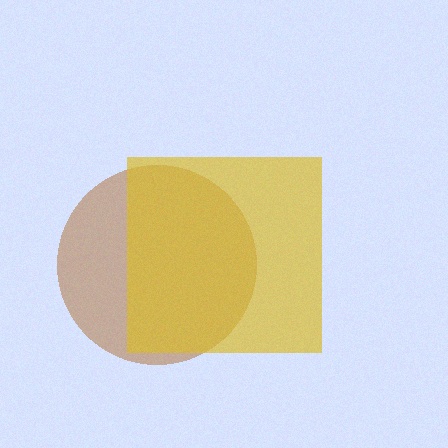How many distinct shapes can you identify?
There are 2 distinct shapes: a brown circle, a yellow square.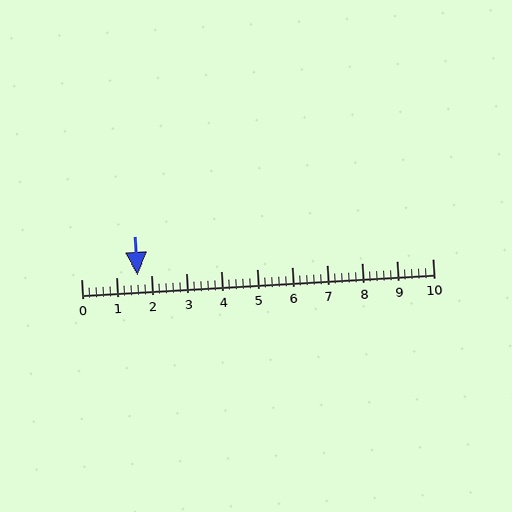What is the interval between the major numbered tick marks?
The major tick marks are spaced 1 units apart.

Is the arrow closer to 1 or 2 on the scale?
The arrow is closer to 2.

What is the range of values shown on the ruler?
The ruler shows values from 0 to 10.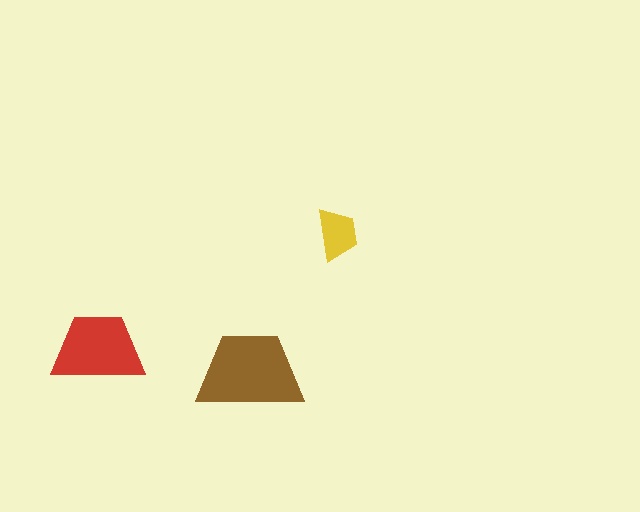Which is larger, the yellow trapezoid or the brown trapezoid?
The brown one.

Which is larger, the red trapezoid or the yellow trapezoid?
The red one.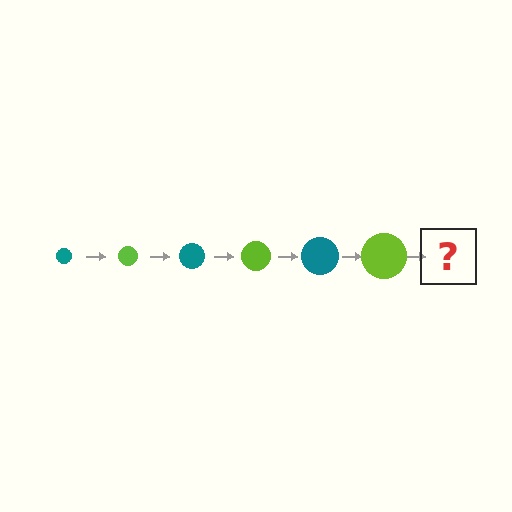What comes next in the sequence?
The next element should be a teal circle, larger than the previous one.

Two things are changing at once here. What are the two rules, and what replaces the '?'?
The two rules are that the circle grows larger each step and the color cycles through teal and lime. The '?' should be a teal circle, larger than the previous one.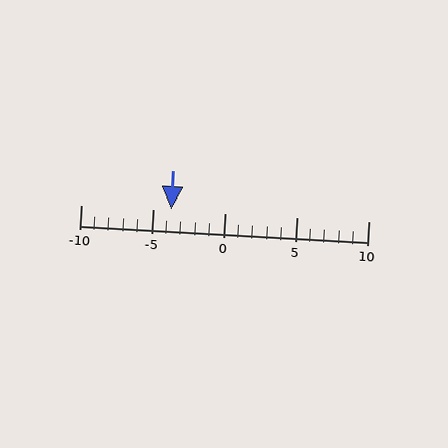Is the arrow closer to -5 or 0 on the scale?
The arrow is closer to -5.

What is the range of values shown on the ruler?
The ruler shows values from -10 to 10.